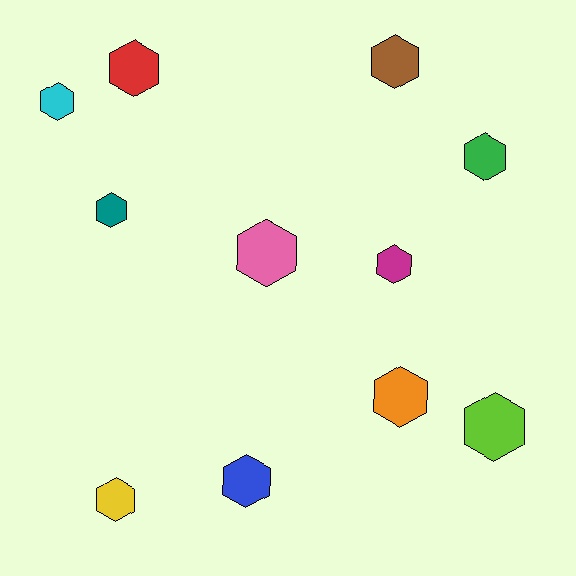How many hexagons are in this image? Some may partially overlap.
There are 11 hexagons.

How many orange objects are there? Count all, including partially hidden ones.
There is 1 orange object.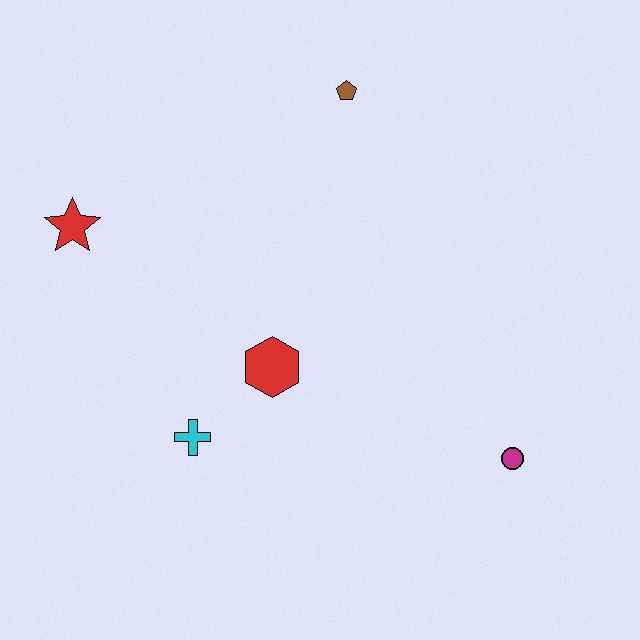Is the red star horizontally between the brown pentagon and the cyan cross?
No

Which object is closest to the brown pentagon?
The red hexagon is closest to the brown pentagon.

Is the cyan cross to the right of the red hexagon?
No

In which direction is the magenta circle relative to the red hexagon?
The magenta circle is to the right of the red hexagon.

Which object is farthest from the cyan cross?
The brown pentagon is farthest from the cyan cross.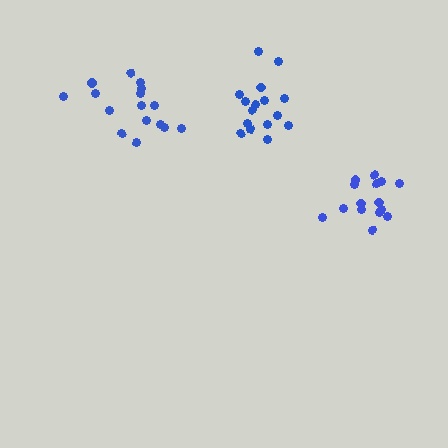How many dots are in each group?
Group 1: 16 dots, Group 2: 15 dots, Group 3: 16 dots (47 total).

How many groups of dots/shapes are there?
There are 3 groups.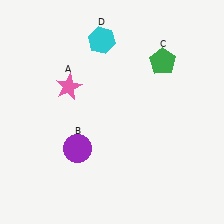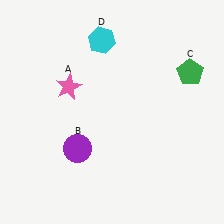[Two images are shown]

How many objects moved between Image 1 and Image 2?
1 object moved between the two images.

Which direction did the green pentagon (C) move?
The green pentagon (C) moved right.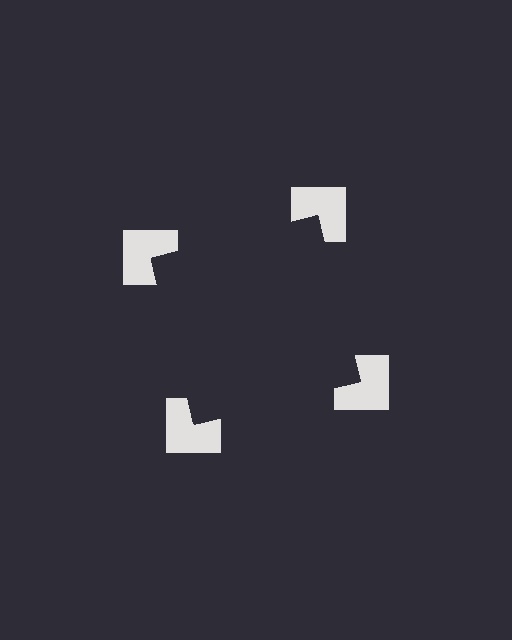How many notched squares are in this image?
There are 4 — one at each vertex of the illusory square.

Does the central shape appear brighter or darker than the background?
It typically appears slightly darker than the background, even though no actual brightness change is drawn.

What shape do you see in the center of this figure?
An illusory square — its edges are inferred from the aligned wedge cuts in the notched squares, not physically drawn.